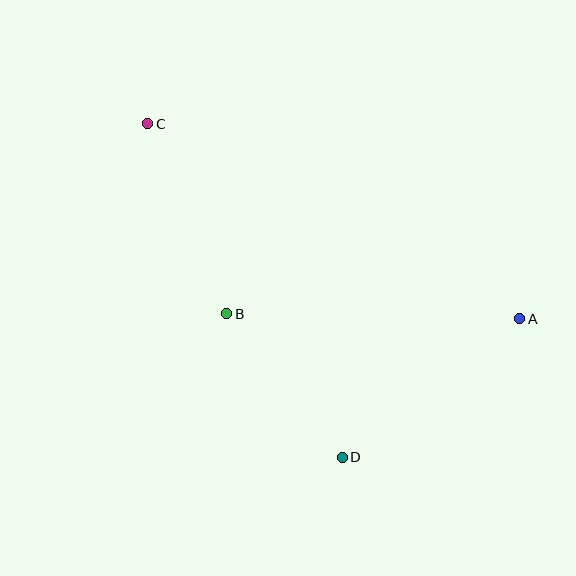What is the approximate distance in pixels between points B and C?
The distance between B and C is approximately 206 pixels.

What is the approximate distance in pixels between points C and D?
The distance between C and D is approximately 386 pixels.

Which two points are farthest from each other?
Points A and C are farthest from each other.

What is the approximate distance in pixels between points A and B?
The distance between A and B is approximately 293 pixels.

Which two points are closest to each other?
Points B and D are closest to each other.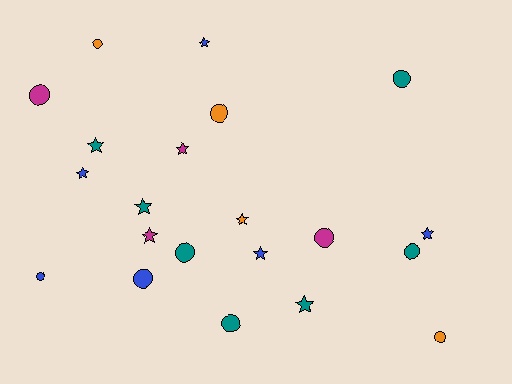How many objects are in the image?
There are 21 objects.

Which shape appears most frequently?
Circle, with 11 objects.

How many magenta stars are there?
There are 2 magenta stars.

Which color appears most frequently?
Teal, with 7 objects.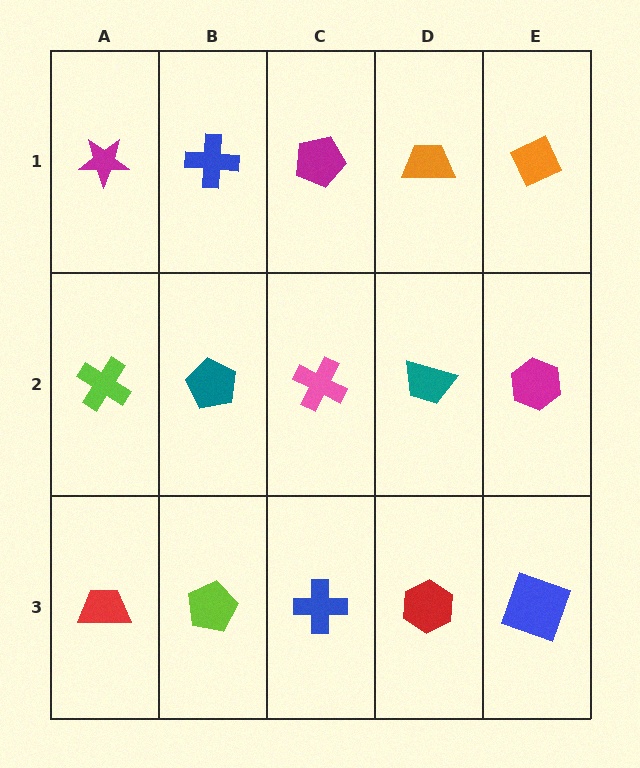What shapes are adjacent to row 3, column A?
A lime cross (row 2, column A), a lime pentagon (row 3, column B).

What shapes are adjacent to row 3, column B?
A teal pentagon (row 2, column B), a red trapezoid (row 3, column A), a blue cross (row 3, column C).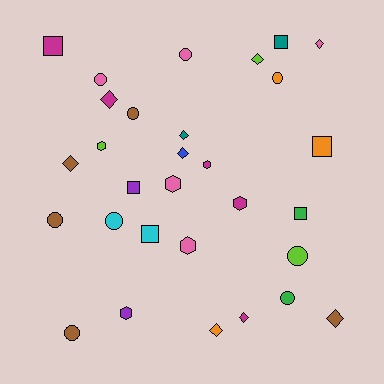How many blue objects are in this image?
There is 1 blue object.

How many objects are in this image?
There are 30 objects.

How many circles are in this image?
There are 9 circles.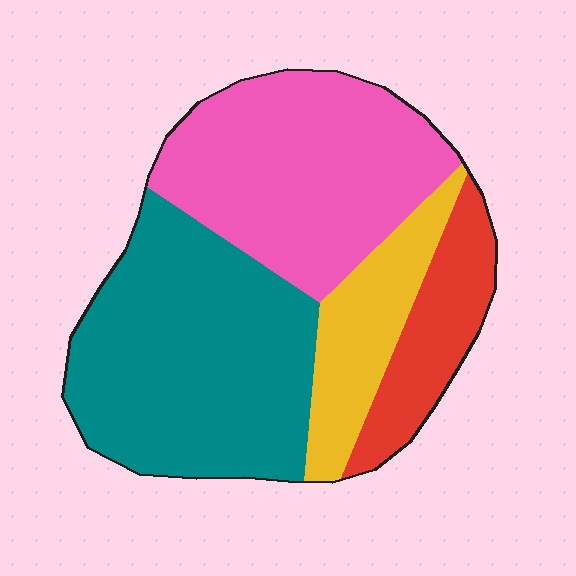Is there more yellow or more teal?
Teal.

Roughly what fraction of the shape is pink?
Pink takes up about one third (1/3) of the shape.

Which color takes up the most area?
Teal, at roughly 40%.